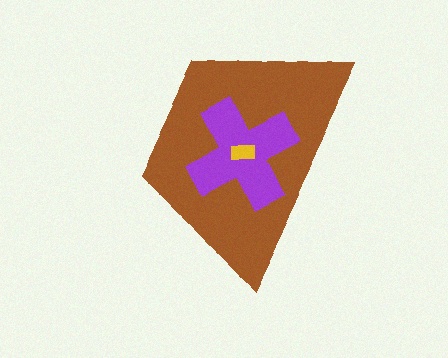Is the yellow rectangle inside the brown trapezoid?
Yes.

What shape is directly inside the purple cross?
The yellow rectangle.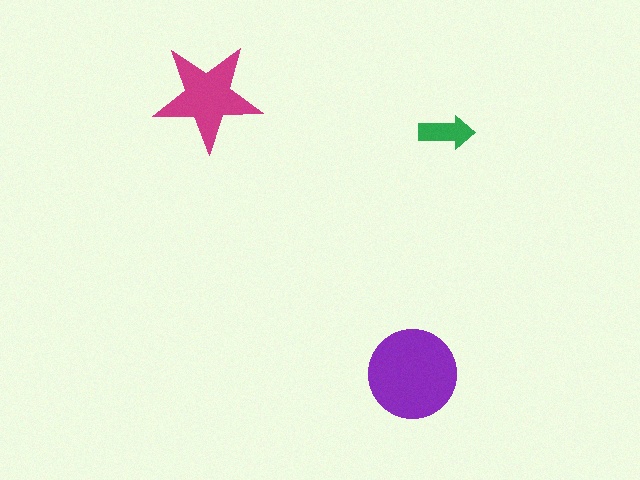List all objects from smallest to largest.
The green arrow, the magenta star, the purple circle.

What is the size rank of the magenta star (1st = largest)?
2nd.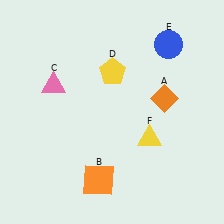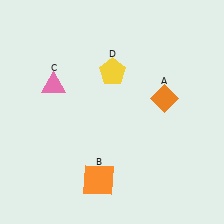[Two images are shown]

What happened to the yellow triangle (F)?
The yellow triangle (F) was removed in Image 2. It was in the bottom-right area of Image 1.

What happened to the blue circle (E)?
The blue circle (E) was removed in Image 2. It was in the top-right area of Image 1.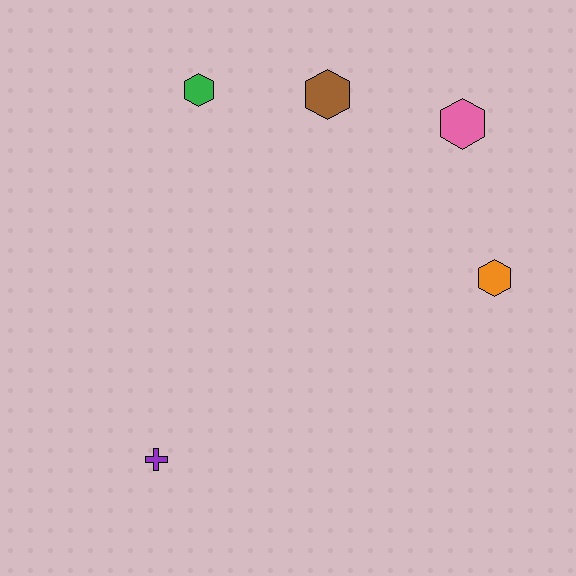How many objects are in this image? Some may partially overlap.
There are 5 objects.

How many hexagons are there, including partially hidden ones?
There are 4 hexagons.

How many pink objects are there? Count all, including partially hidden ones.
There is 1 pink object.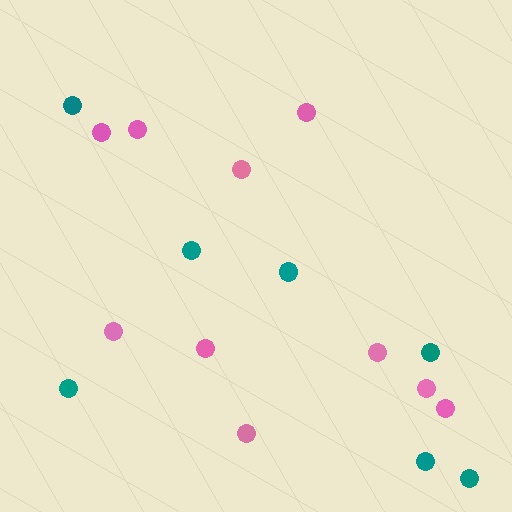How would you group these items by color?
There are 2 groups: one group of teal circles (7) and one group of pink circles (10).